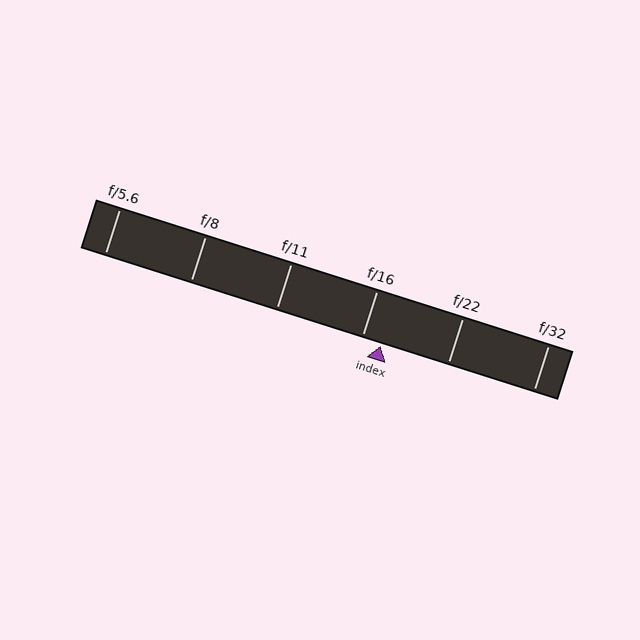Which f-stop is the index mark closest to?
The index mark is closest to f/16.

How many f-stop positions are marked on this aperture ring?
There are 6 f-stop positions marked.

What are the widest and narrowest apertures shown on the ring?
The widest aperture shown is f/5.6 and the narrowest is f/32.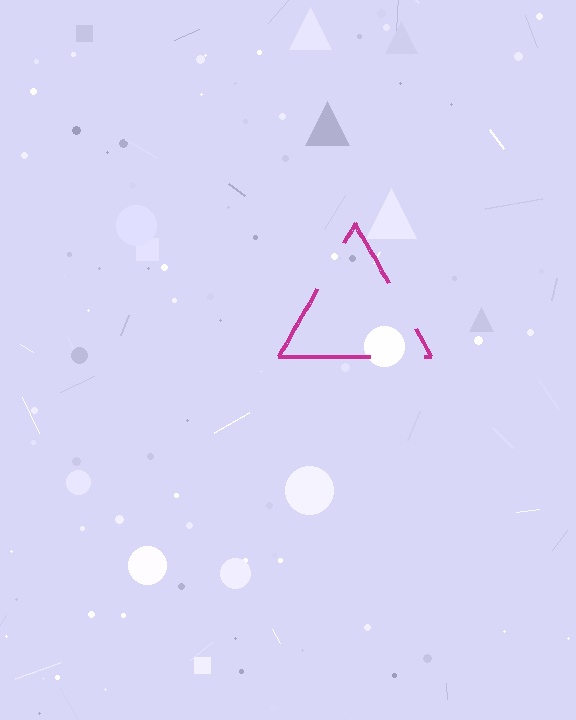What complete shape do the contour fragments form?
The contour fragments form a triangle.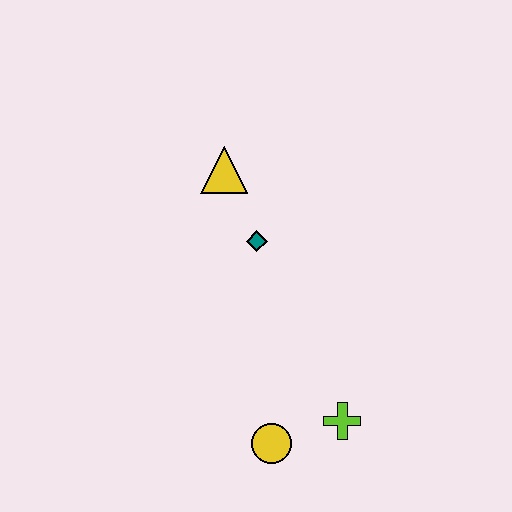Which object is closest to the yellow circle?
The lime cross is closest to the yellow circle.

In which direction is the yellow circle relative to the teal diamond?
The yellow circle is below the teal diamond.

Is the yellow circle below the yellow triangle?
Yes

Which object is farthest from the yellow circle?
The yellow triangle is farthest from the yellow circle.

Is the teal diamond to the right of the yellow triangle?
Yes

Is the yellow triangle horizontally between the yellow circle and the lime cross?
No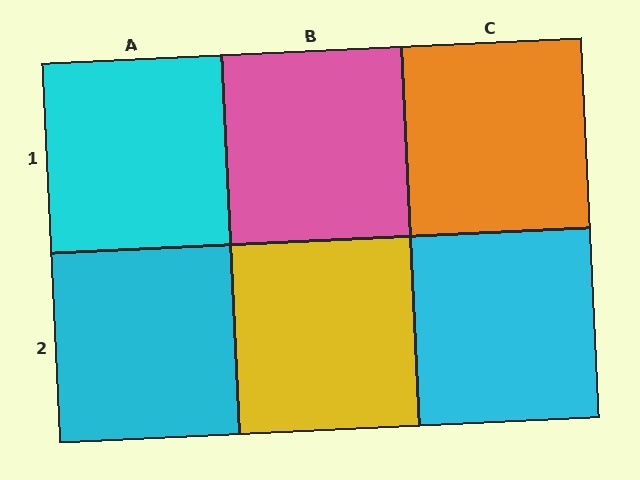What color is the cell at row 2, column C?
Cyan.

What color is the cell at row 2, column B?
Yellow.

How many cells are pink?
1 cell is pink.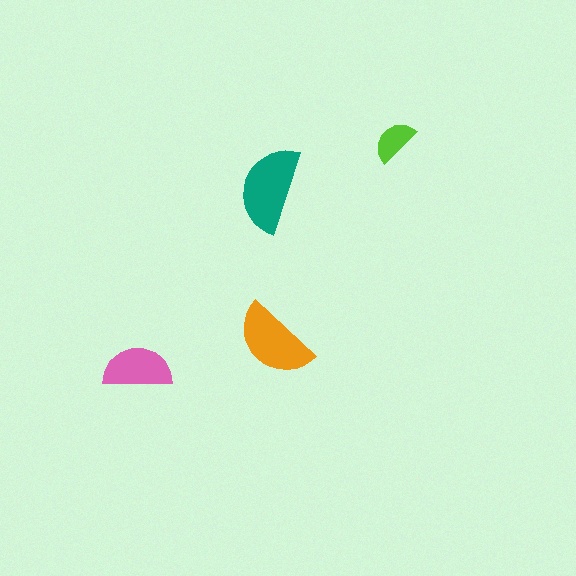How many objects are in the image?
There are 4 objects in the image.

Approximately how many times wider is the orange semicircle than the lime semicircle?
About 2 times wider.